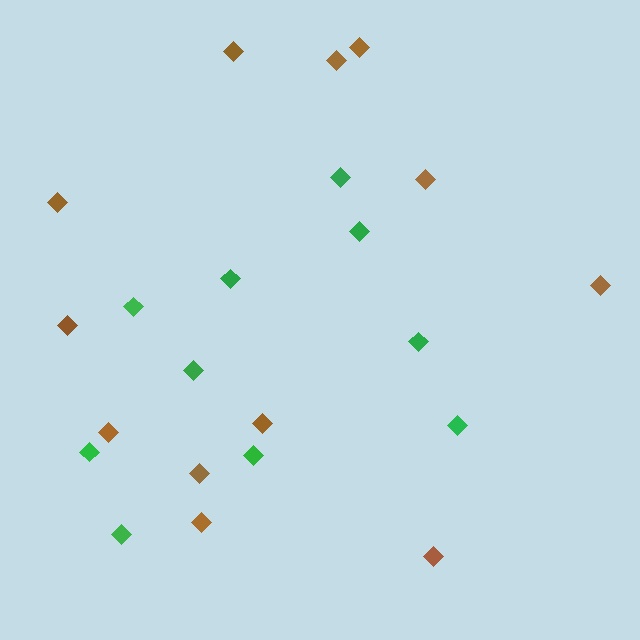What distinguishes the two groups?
There are 2 groups: one group of brown diamonds (12) and one group of green diamonds (10).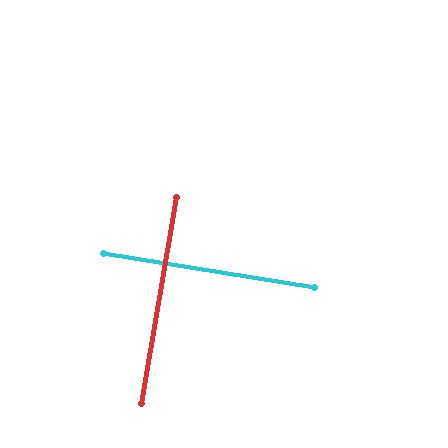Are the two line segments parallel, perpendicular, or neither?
Perpendicular — they meet at approximately 90°.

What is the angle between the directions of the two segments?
Approximately 90 degrees.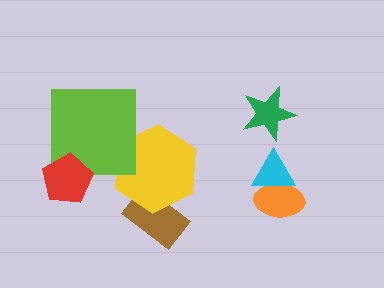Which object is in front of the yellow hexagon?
The lime square is in front of the yellow hexagon.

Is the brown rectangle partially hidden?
Yes, it is partially covered by another shape.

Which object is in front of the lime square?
The red pentagon is in front of the lime square.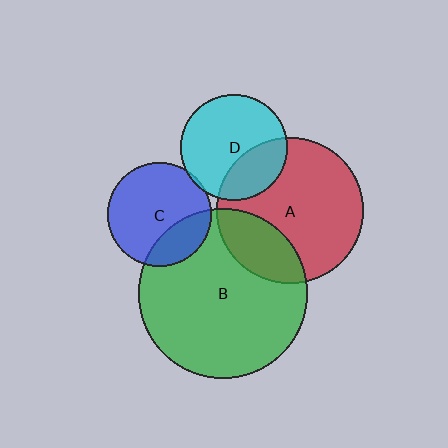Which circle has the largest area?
Circle B (green).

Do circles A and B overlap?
Yes.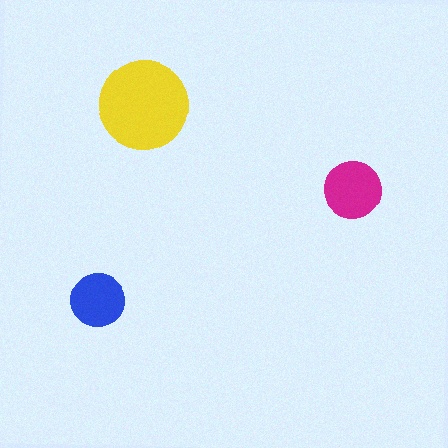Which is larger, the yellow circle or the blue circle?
The yellow one.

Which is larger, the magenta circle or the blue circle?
The magenta one.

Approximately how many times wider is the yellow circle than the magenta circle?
About 1.5 times wider.